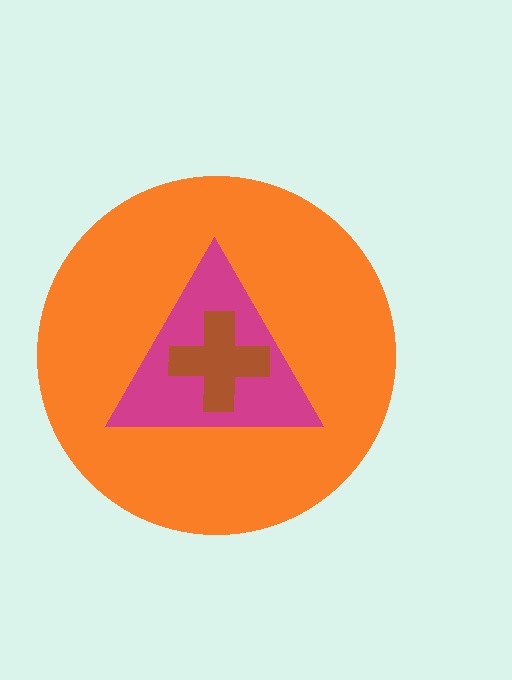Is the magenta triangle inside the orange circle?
Yes.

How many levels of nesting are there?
3.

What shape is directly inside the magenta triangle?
The brown cross.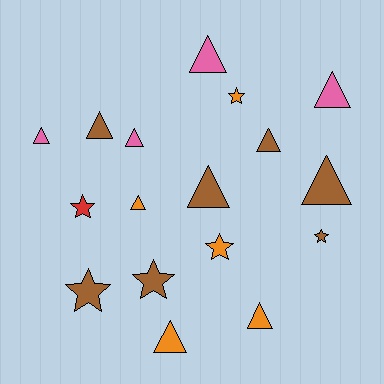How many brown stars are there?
There are 3 brown stars.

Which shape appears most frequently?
Triangle, with 11 objects.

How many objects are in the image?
There are 17 objects.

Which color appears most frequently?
Brown, with 7 objects.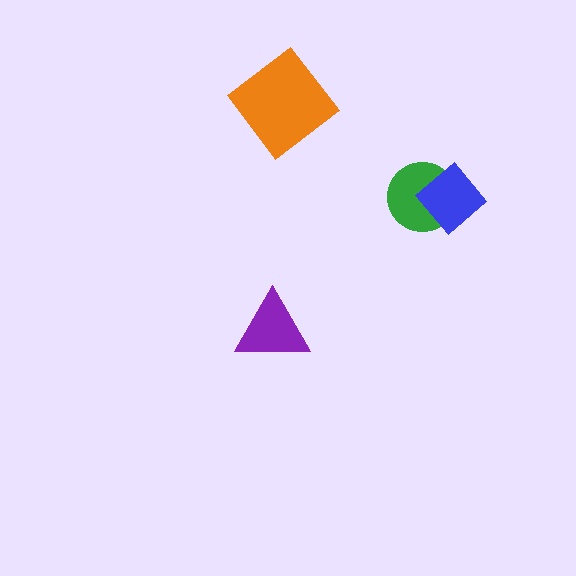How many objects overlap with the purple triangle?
0 objects overlap with the purple triangle.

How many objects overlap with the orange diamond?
0 objects overlap with the orange diamond.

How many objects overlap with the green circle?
1 object overlaps with the green circle.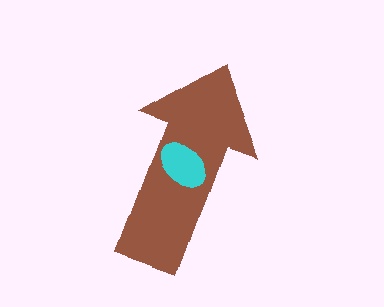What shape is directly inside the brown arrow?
The cyan ellipse.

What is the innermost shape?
The cyan ellipse.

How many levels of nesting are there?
2.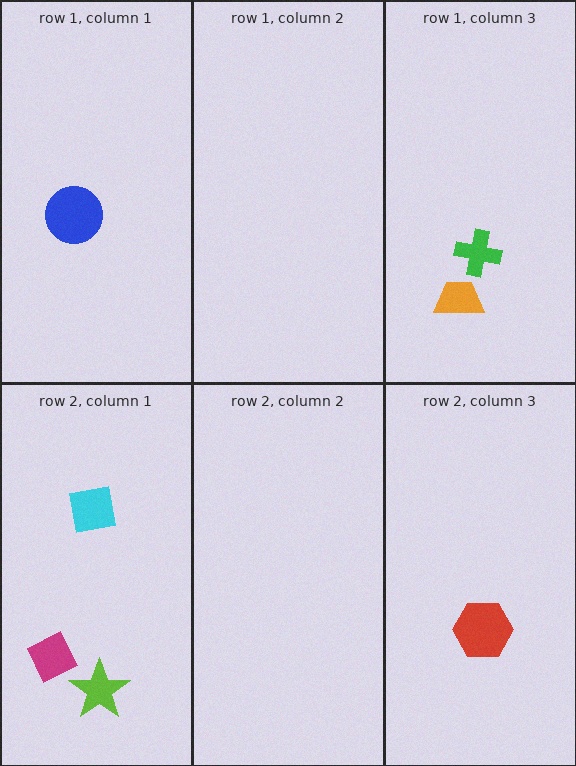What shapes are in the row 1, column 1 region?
The blue circle.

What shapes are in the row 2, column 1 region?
The magenta diamond, the cyan square, the lime star.